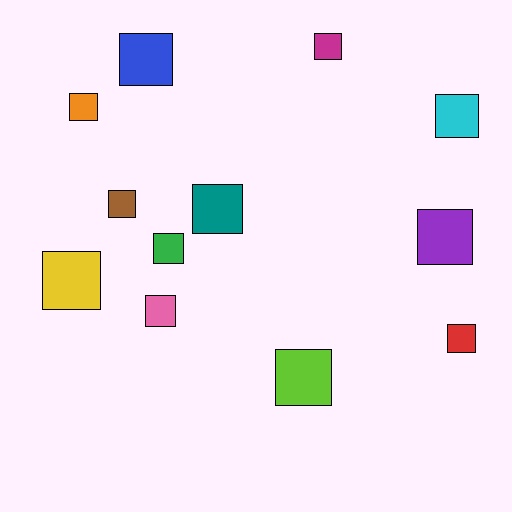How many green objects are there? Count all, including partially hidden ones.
There is 1 green object.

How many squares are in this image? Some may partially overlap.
There are 12 squares.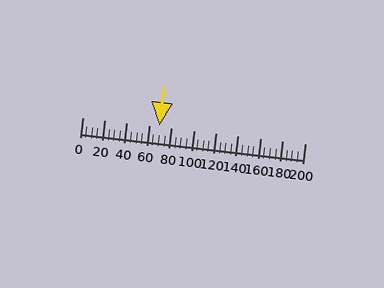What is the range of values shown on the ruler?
The ruler shows values from 0 to 200.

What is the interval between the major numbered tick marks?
The major tick marks are spaced 20 units apart.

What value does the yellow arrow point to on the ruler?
The yellow arrow points to approximately 69.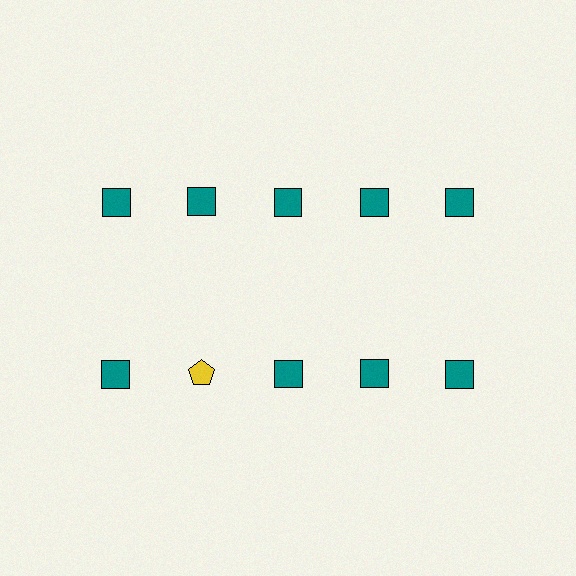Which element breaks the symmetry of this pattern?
The yellow pentagon in the second row, second from left column breaks the symmetry. All other shapes are teal squares.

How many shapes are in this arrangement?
There are 10 shapes arranged in a grid pattern.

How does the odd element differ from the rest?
It differs in both color (yellow instead of teal) and shape (pentagon instead of square).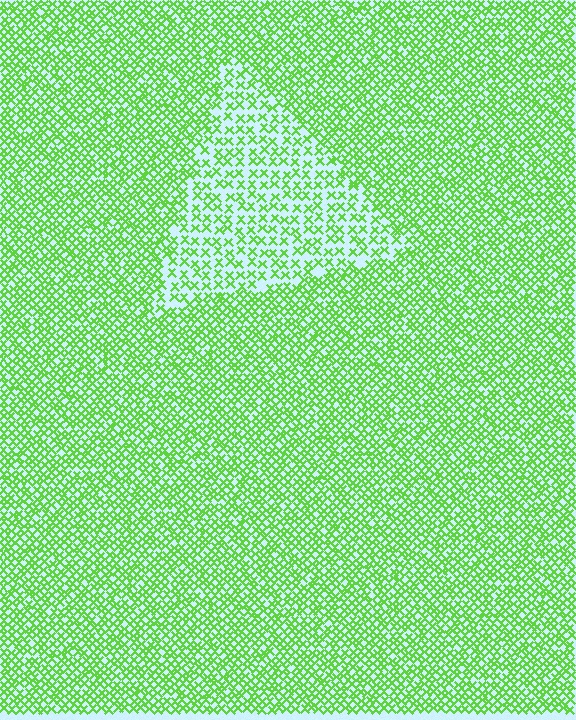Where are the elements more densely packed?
The elements are more densely packed outside the triangle boundary.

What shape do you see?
I see a triangle.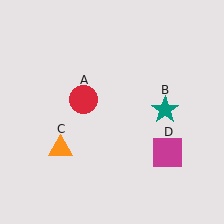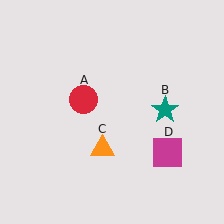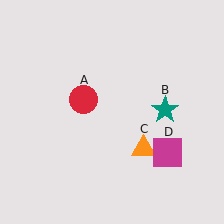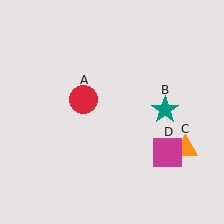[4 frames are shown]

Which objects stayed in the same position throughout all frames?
Red circle (object A) and teal star (object B) and magenta square (object D) remained stationary.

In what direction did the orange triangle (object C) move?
The orange triangle (object C) moved right.